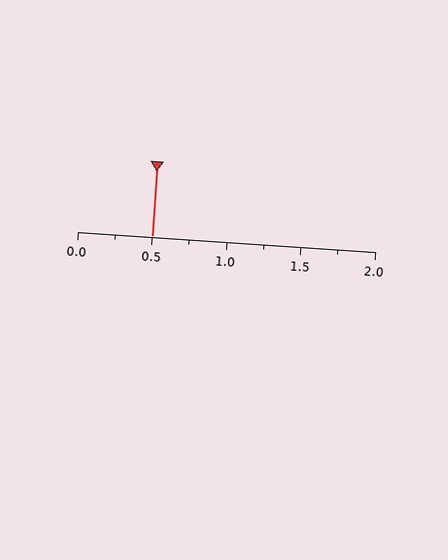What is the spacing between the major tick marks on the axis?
The major ticks are spaced 0.5 apart.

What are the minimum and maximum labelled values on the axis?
The axis runs from 0.0 to 2.0.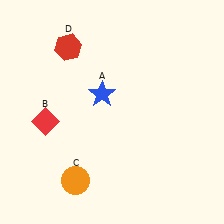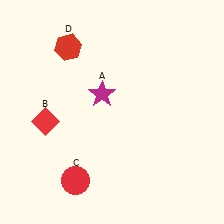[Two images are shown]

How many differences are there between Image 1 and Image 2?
There are 2 differences between the two images.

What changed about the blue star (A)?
In Image 1, A is blue. In Image 2, it changed to magenta.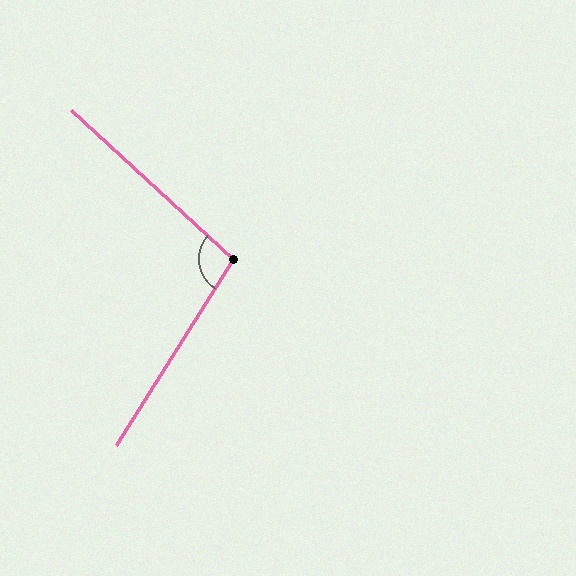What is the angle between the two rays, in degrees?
Approximately 100 degrees.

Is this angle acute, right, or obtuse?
It is obtuse.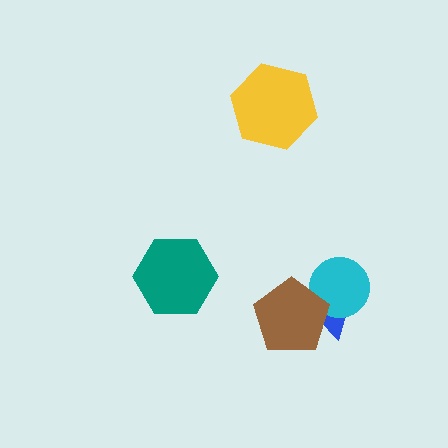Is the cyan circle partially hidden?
Yes, it is partially covered by another shape.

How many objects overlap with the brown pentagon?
2 objects overlap with the brown pentagon.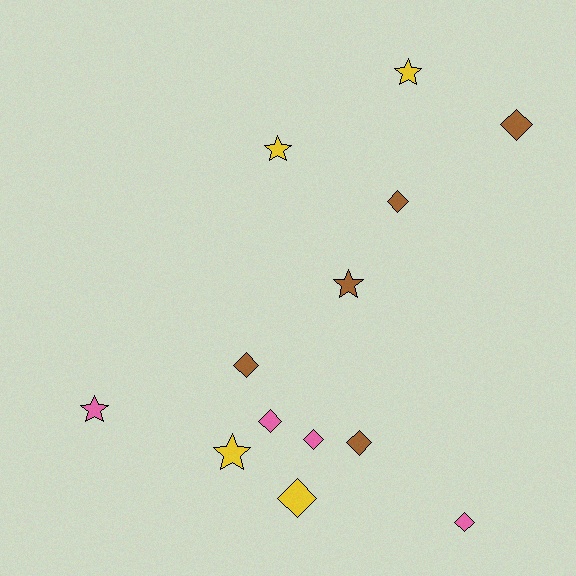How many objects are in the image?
There are 13 objects.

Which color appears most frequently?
Brown, with 5 objects.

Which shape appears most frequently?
Diamond, with 8 objects.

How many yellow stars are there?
There are 3 yellow stars.